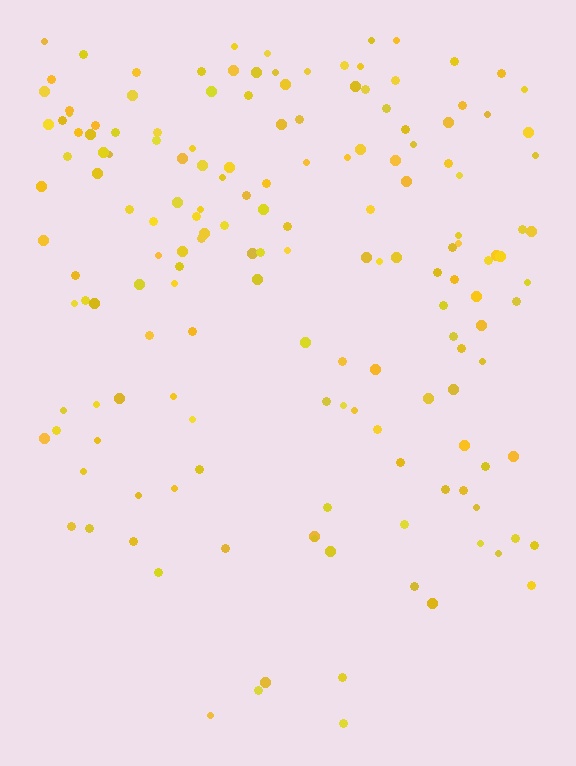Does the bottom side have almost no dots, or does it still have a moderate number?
Still a moderate number, just noticeably fewer than the top.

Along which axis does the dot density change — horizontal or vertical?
Vertical.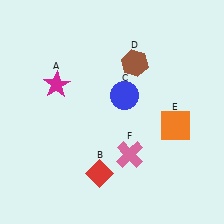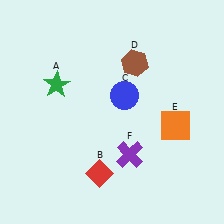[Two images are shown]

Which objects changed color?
A changed from magenta to green. F changed from pink to purple.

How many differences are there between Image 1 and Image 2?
There are 2 differences between the two images.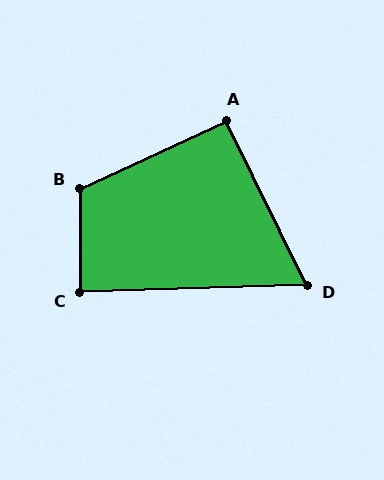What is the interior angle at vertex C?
Approximately 89 degrees (approximately right).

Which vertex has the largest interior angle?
B, at approximately 114 degrees.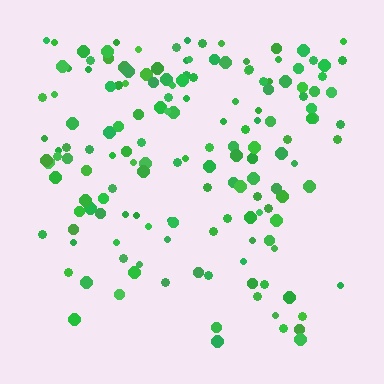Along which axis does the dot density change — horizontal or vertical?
Vertical.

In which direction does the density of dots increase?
From bottom to top, with the top side densest.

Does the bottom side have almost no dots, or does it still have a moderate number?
Still a moderate number, just noticeably fewer than the top.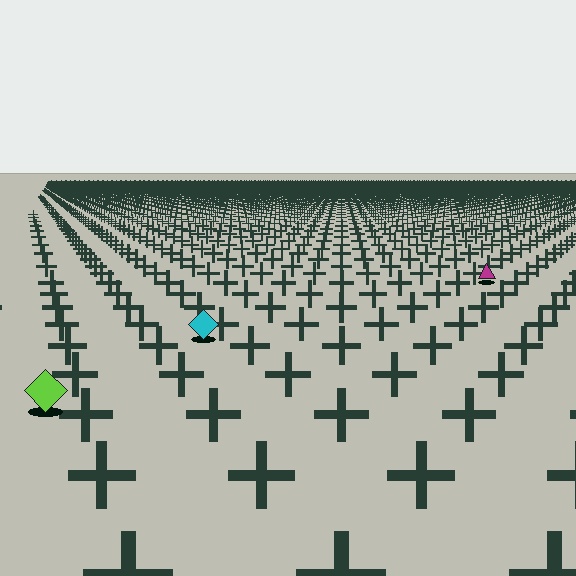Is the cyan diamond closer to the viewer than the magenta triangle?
Yes. The cyan diamond is closer — you can tell from the texture gradient: the ground texture is coarser near it.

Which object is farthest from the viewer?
The magenta triangle is farthest from the viewer. It appears smaller and the ground texture around it is denser.